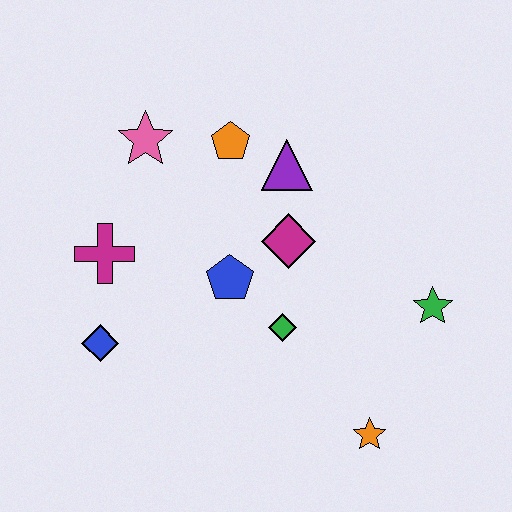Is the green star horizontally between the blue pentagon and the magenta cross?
No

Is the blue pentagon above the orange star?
Yes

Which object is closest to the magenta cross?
The blue diamond is closest to the magenta cross.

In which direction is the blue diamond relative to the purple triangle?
The blue diamond is to the left of the purple triangle.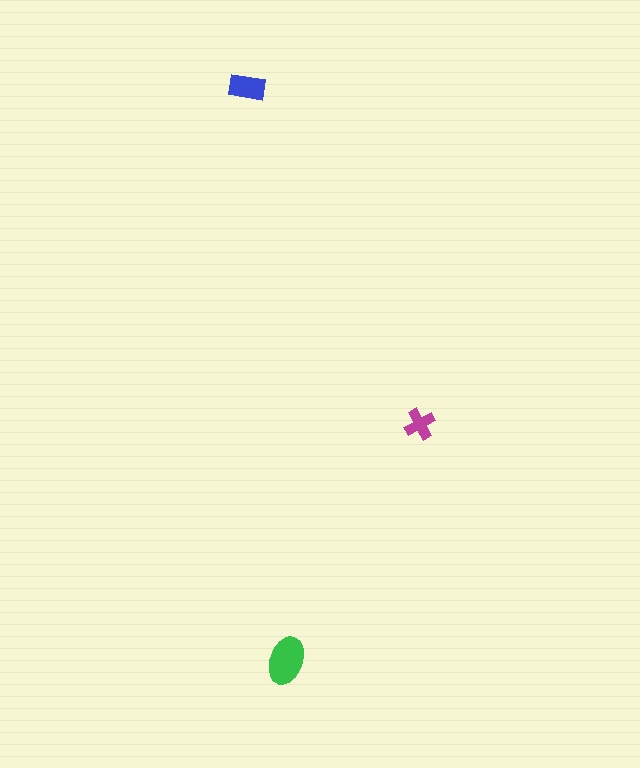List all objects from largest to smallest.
The green ellipse, the blue rectangle, the magenta cross.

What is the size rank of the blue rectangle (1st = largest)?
2nd.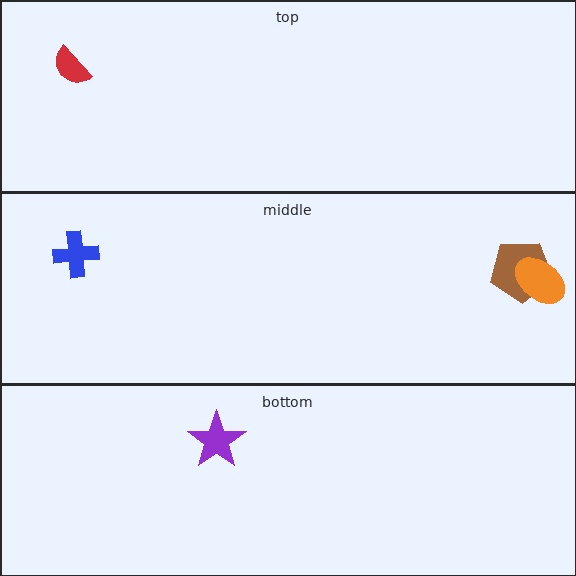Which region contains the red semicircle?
The top region.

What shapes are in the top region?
The red semicircle.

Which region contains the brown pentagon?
The middle region.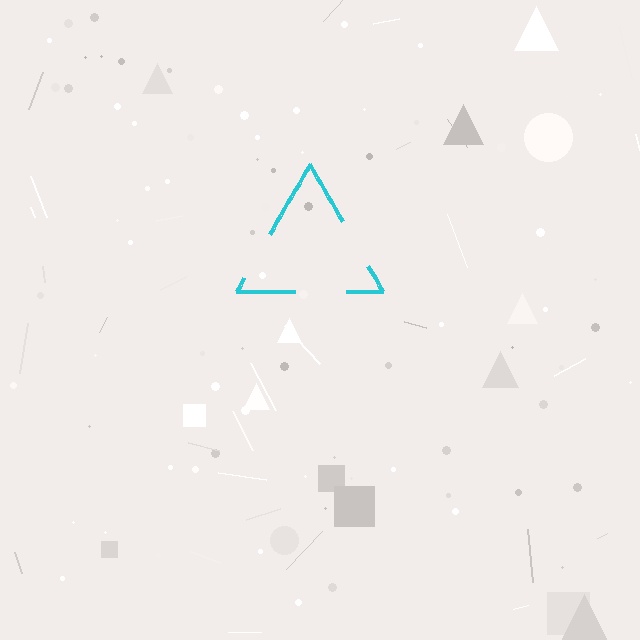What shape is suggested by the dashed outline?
The dashed outline suggests a triangle.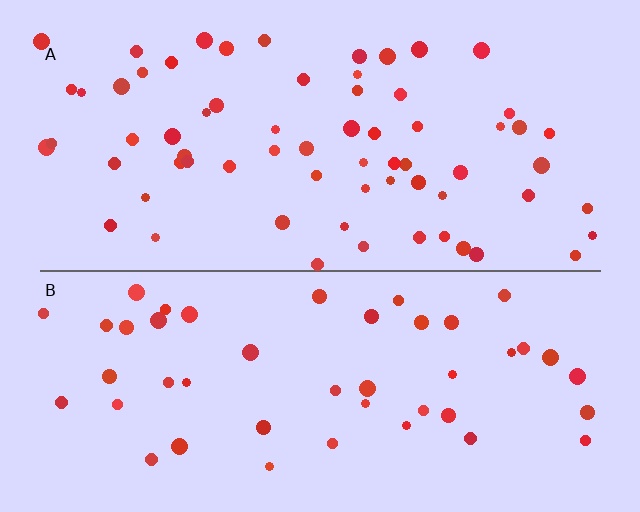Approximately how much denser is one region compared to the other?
Approximately 1.5× — region A over region B.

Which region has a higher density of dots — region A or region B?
A (the top).